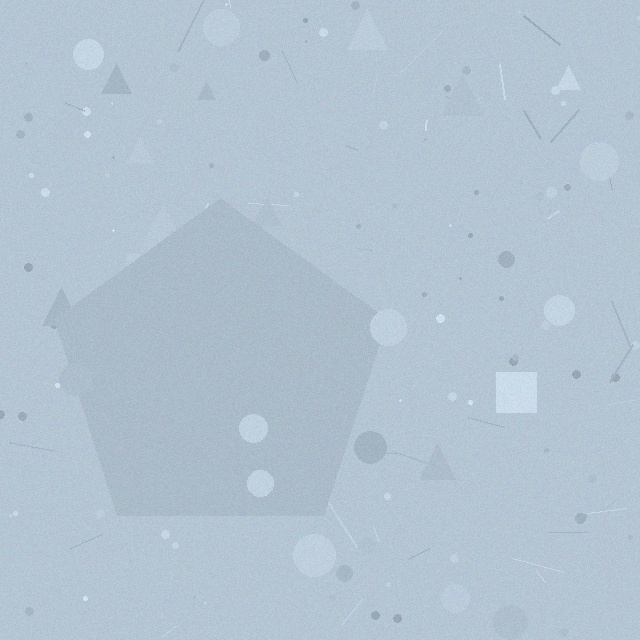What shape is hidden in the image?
A pentagon is hidden in the image.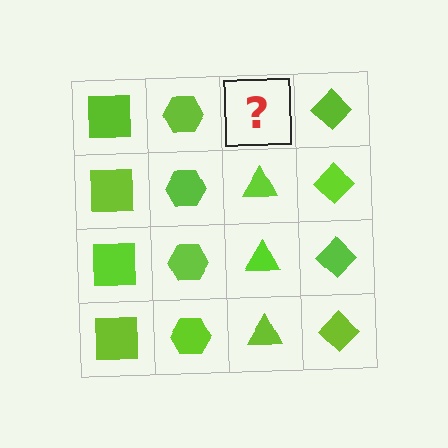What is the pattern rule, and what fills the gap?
The rule is that each column has a consistent shape. The gap should be filled with a lime triangle.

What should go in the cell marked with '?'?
The missing cell should contain a lime triangle.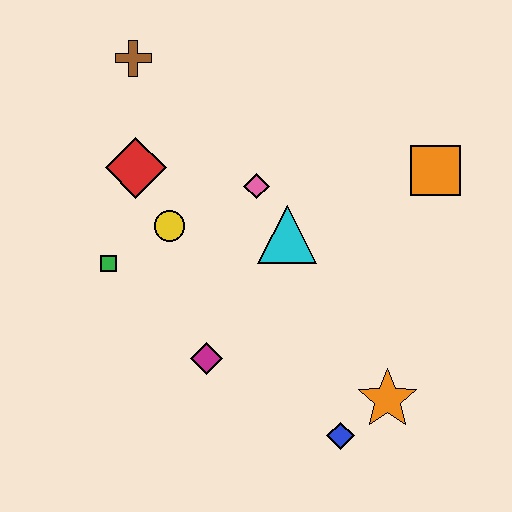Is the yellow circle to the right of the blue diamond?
No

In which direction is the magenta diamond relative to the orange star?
The magenta diamond is to the left of the orange star.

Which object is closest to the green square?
The yellow circle is closest to the green square.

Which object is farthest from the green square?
The orange square is farthest from the green square.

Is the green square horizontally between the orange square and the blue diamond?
No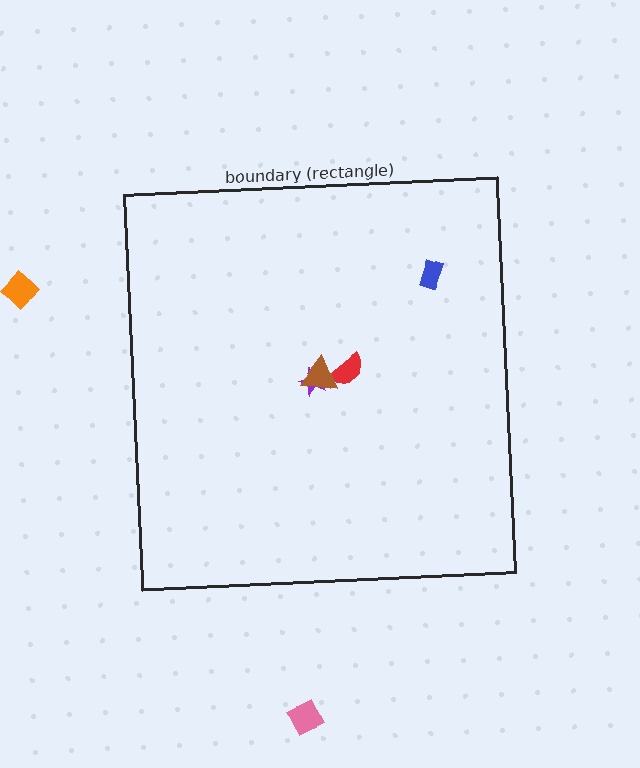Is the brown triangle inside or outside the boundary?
Inside.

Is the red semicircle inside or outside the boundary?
Inside.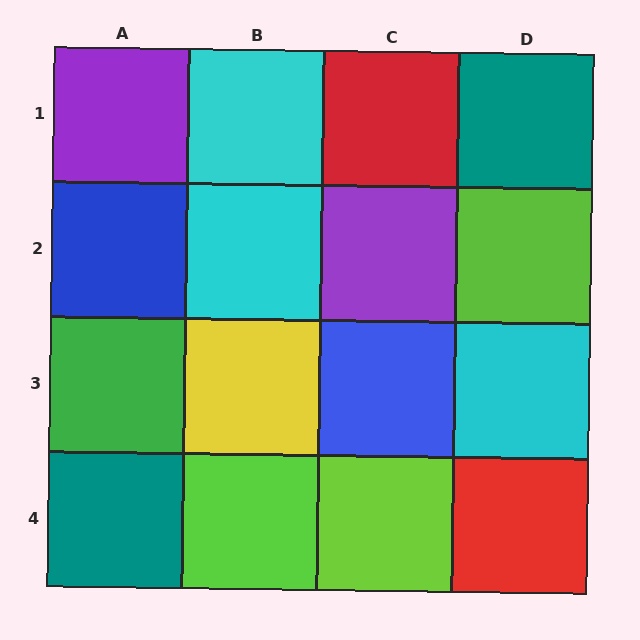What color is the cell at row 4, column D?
Red.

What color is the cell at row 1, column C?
Red.